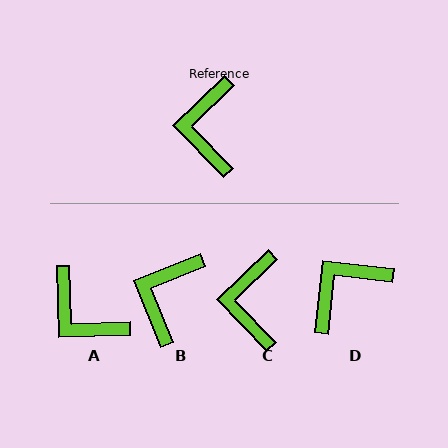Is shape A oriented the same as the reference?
No, it is off by about 48 degrees.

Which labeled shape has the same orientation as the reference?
C.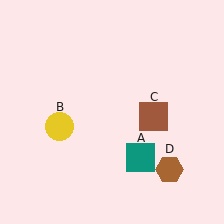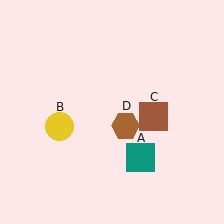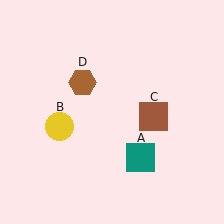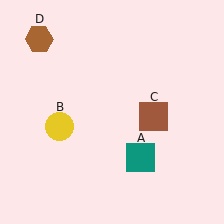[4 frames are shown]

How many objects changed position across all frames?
1 object changed position: brown hexagon (object D).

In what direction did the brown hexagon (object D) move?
The brown hexagon (object D) moved up and to the left.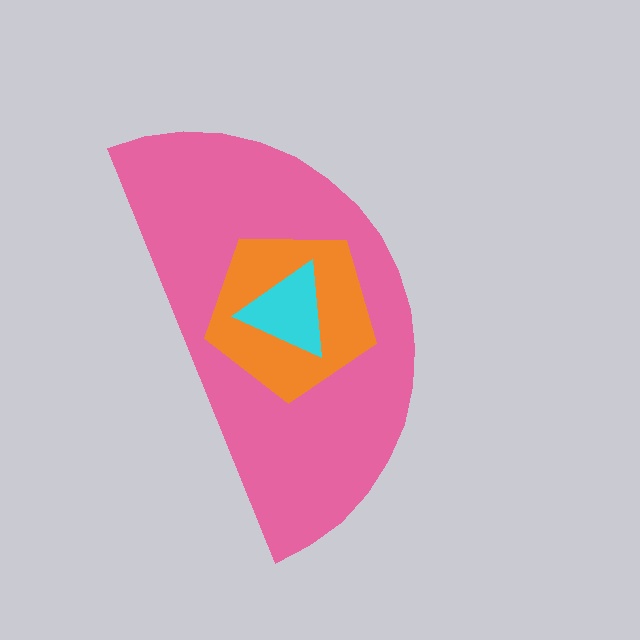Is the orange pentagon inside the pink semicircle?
Yes.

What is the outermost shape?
The pink semicircle.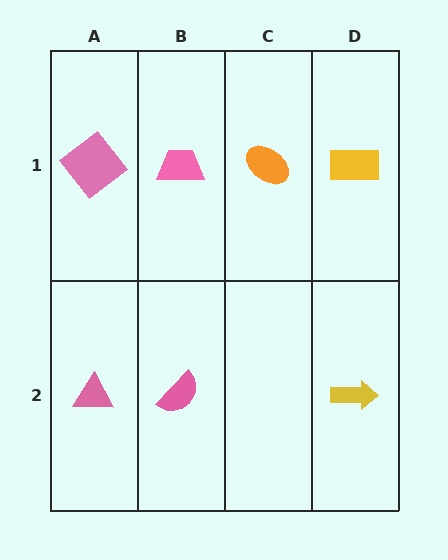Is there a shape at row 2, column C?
No, that cell is empty.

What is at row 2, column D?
A yellow arrow.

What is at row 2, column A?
A pink triangle.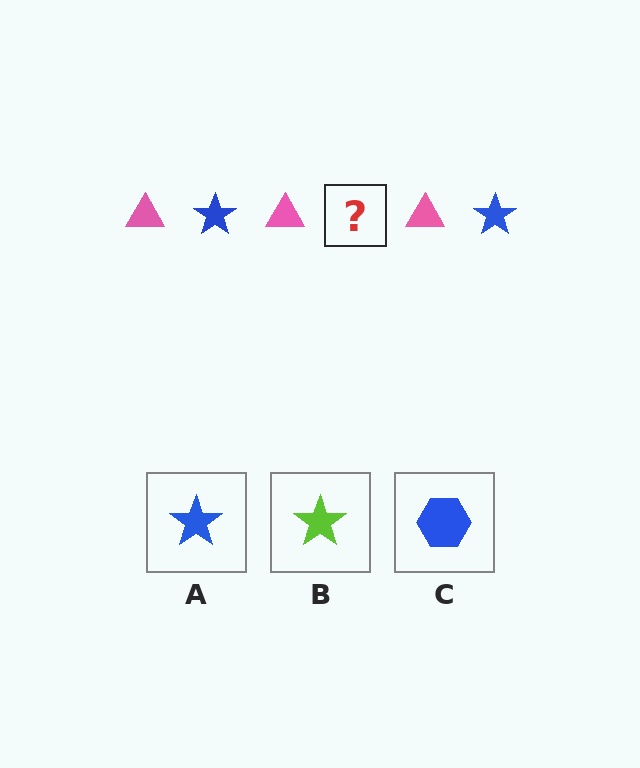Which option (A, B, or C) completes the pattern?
A.